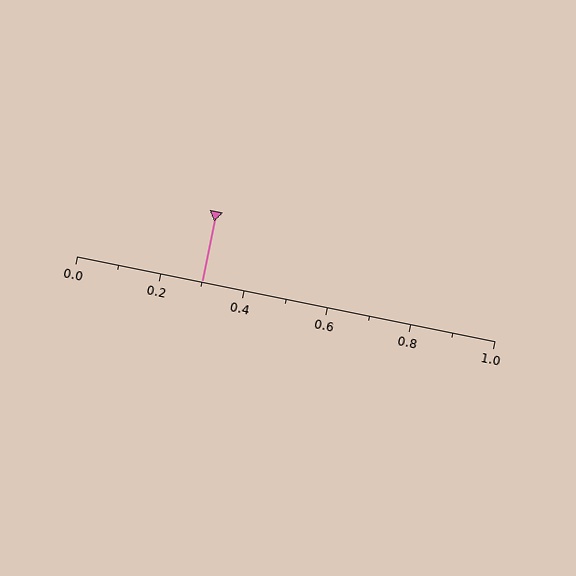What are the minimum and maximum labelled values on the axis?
The axis runs from 0.0 to 1.0.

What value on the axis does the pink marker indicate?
The marker indicates approximately 0.3.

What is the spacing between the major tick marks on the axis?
The major ticks are spaced 0.2 apart.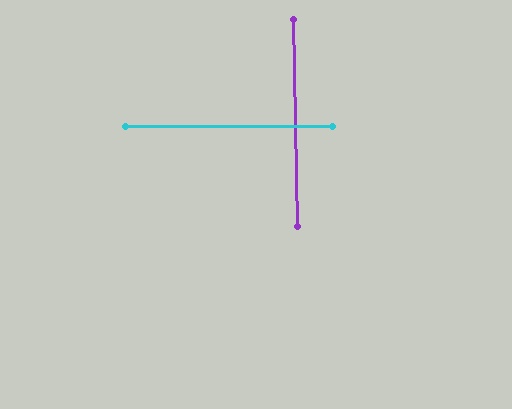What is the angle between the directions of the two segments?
Approximately 89 degrees.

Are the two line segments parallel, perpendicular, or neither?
Perpendicular — they meet at approximately 89°.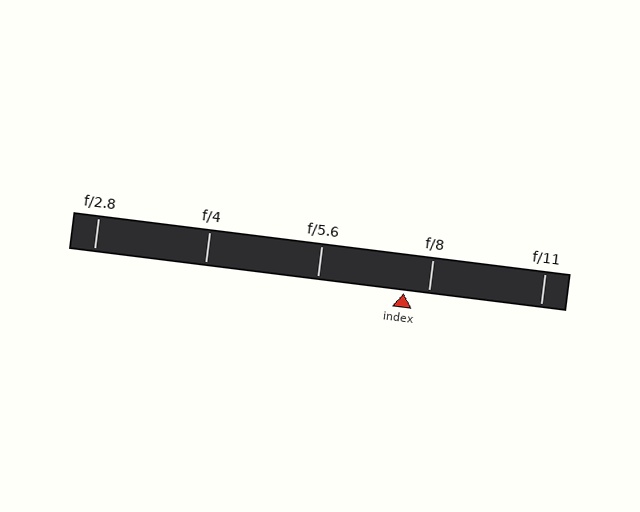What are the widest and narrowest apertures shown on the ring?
The widest aperture shown is f/2.8 and the narrowest is f/11.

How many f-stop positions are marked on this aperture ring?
There are 5 f-stop positions marked.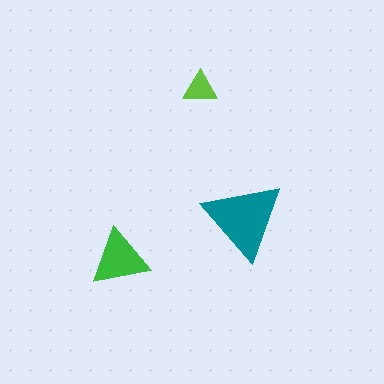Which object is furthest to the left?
The green triangle is leftmost.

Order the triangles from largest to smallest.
the teal one, the green one, the lime one.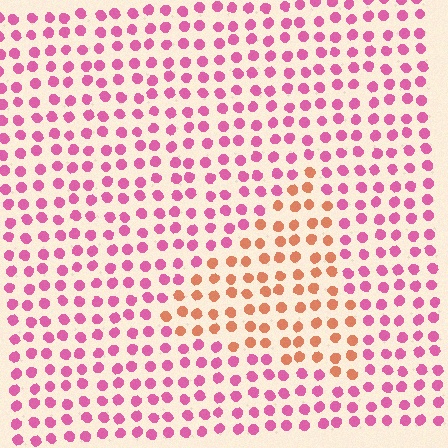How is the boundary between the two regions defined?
The boundary is defined purely by a slight shift in hue (about 50 degrees). Spacing, size, and orientation are identical on both sides.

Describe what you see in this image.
The image is filled with small pink elements in a uniform arrangement. A triangle-shaped region is visible where the elements are tinted to a slightly different hue, forming a subtle color boundary.